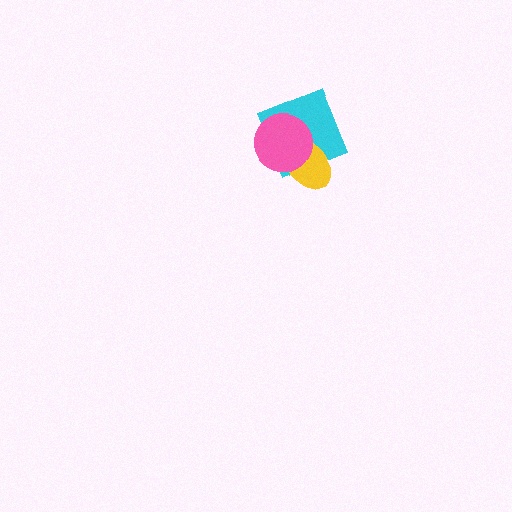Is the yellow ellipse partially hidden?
Yes, it is partially covered by another shape.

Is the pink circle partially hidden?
No, no other shape covers it.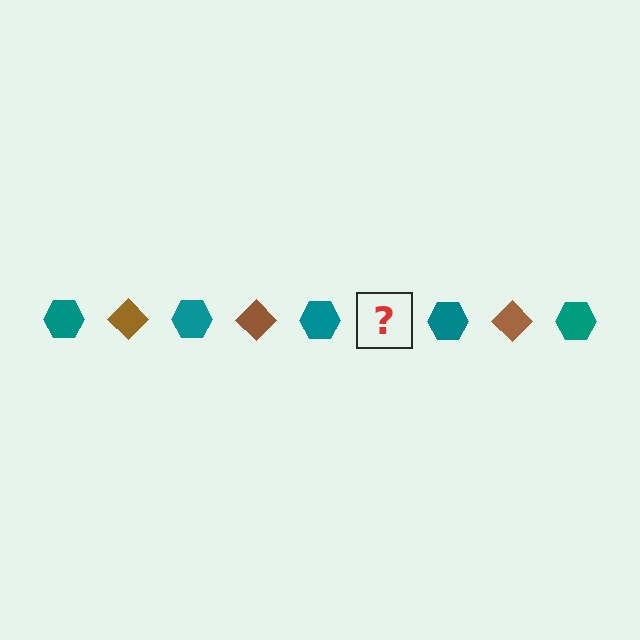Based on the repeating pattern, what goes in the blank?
The blank should be a brown diamond.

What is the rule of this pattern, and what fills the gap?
The rule is that the pattern alternates between teal hexagon and brown diamond. The gap should be filled with a brown diamond.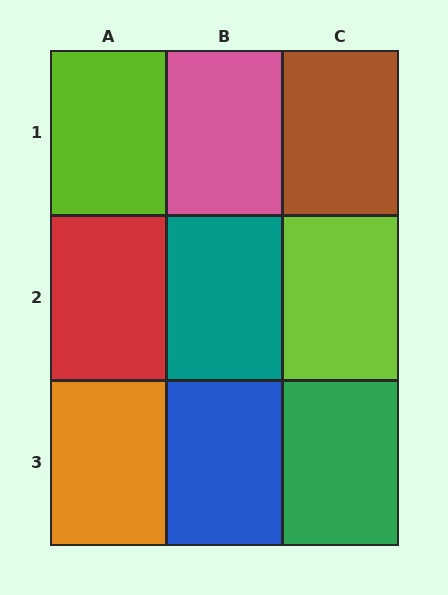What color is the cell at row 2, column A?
Red.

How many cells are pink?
1 cell is pink.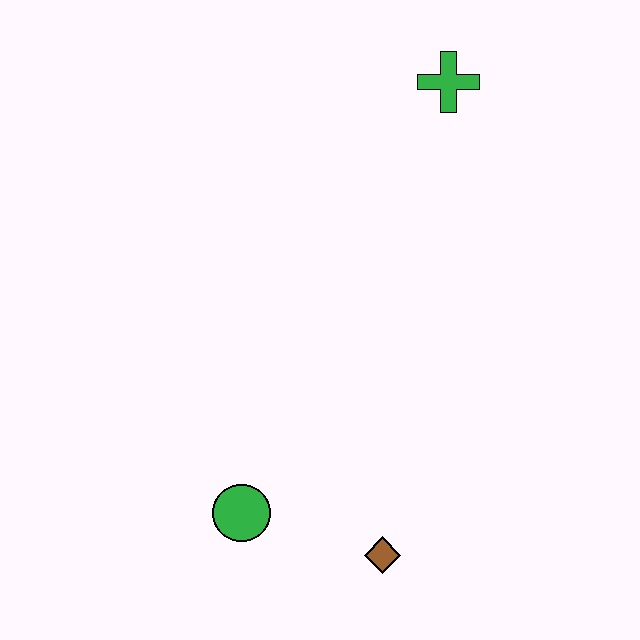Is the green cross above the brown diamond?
Yes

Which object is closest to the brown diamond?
The green circle is closest to the brown diamond.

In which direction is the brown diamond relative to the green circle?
The brown diamond is to the right of the green circle.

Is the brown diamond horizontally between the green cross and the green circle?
Yes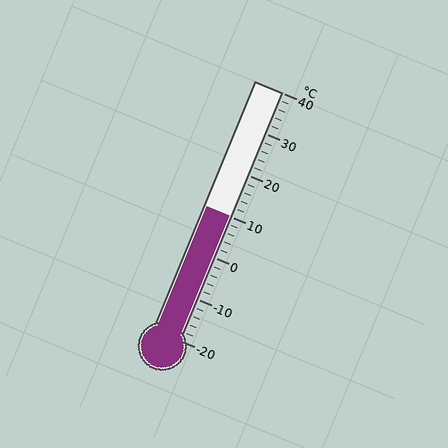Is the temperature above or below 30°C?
The temperature is below 30°C.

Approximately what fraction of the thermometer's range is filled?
The thermometer is filled to approximately 50% of its range.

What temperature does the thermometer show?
The thermometer shows approximately 10°C.